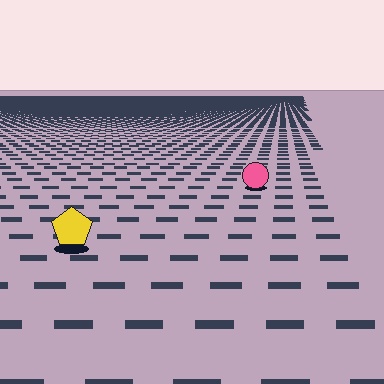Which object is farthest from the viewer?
The pink circle is farthest from the viewer. It appears smaller and the ground texture around it is denser.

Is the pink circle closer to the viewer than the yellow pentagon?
No. The yellow pentagon is closer — you can tell from the texture gradient: the ground texture is coarser near it.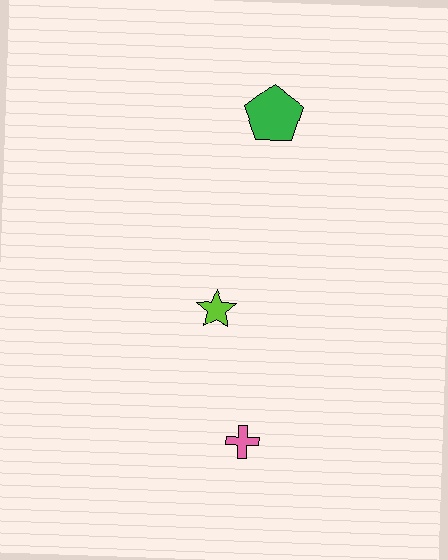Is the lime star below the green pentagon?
Yes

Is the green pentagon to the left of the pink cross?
No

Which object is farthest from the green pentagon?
The pink cross is farthest from the green pentagon.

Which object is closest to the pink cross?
The lime star is closest to the pink cross.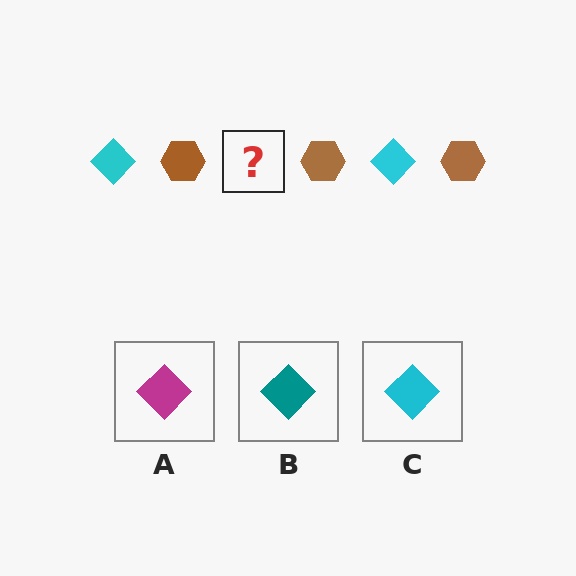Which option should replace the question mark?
Option C.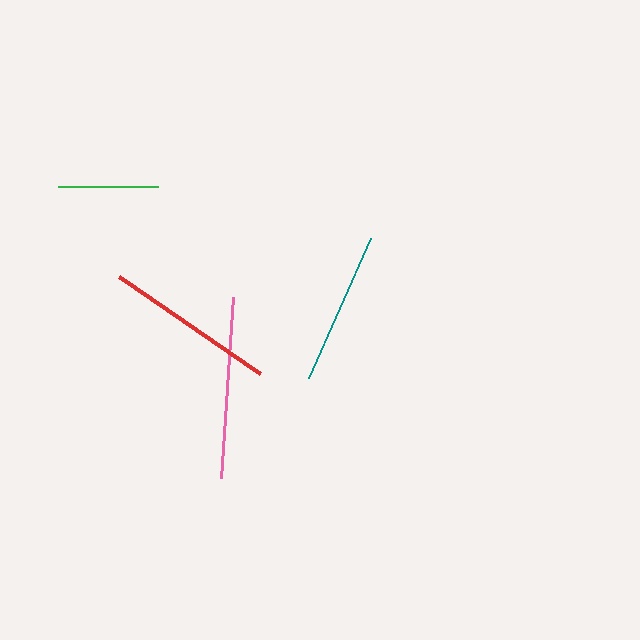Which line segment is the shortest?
The green line is the shortest at approximately 100 pixels.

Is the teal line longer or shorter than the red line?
The red line is longer than the teal line.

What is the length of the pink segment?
The pink segment is approximately 181 pixels long.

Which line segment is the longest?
The pink line is the longest at approximately 181 pixels.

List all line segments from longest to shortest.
From longest to shortest: pink, red, teal, green.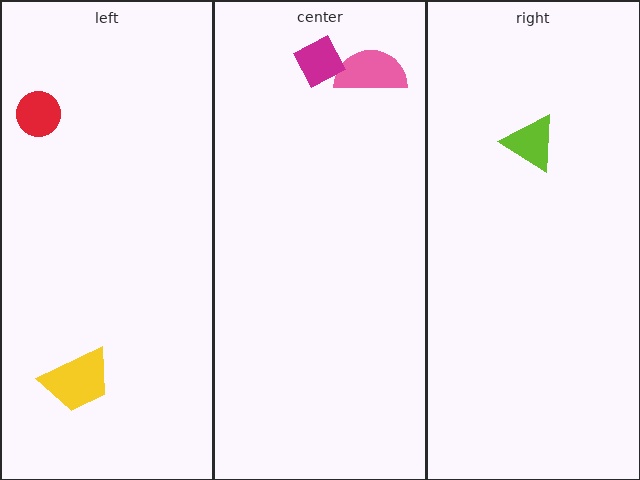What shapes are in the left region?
The red circle, the yellow trapezoid.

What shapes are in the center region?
The pink semicircle, the magenta diamond.